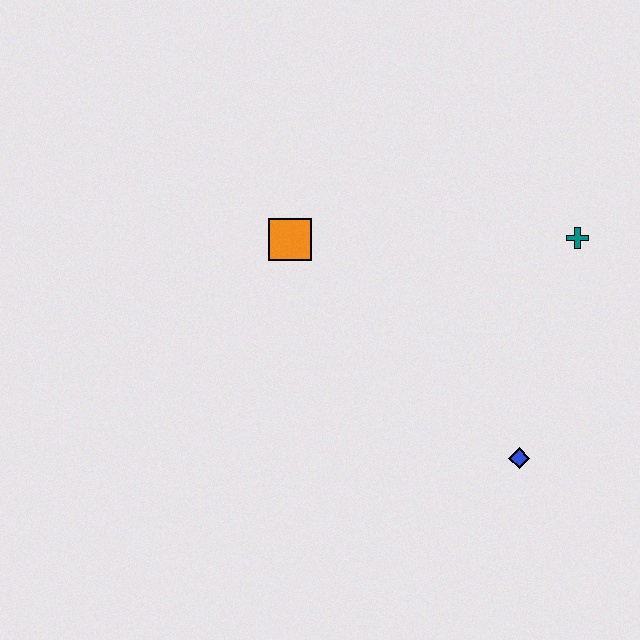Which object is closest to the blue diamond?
The teal cross is closest to the blue diamond.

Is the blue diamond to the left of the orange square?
No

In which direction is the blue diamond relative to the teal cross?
The blue diamond is below the teal cross.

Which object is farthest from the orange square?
The blue diamond is farthest from the orange square.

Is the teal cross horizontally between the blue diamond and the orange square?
No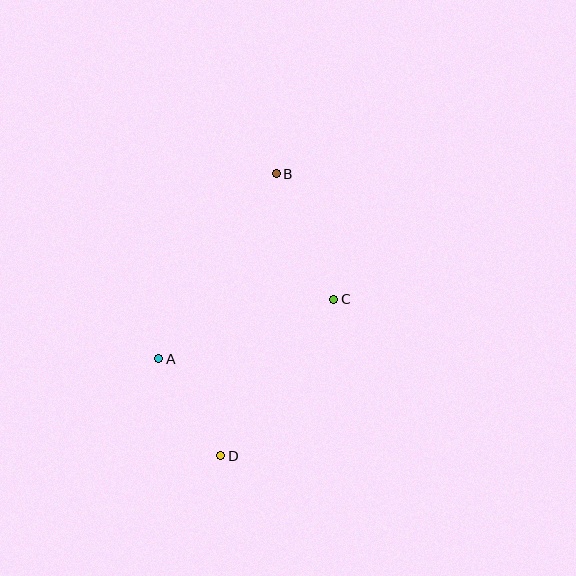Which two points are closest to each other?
Points A and D are closest to each other.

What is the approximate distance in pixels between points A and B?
The distance between A and B is approximately 219 pixels.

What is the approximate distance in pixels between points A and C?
The distance between A and C is approximately 185 pixels.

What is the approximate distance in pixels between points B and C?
The distance between B and C is approximately 138 pixels.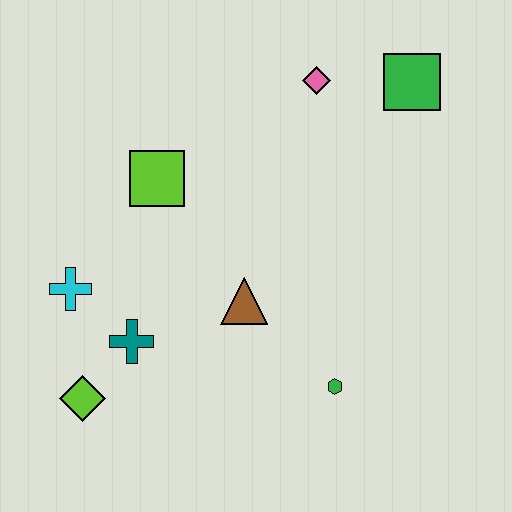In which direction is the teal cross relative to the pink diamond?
The teal cross is below the pink diamond.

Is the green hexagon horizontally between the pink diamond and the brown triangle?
No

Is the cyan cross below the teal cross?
No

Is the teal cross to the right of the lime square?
No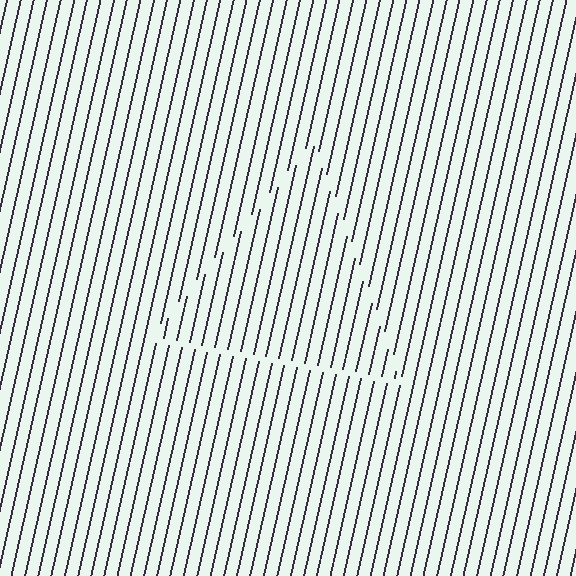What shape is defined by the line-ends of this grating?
An illusory triangle. The interior of the shape contains the same grating, shifted by half a period — the contour is defined by the phase discontinuity where line-ends from the inner and outer gratings abut.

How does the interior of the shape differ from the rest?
The interior of the shape contains the same grating, shifted by half a period — the contour is defined by the phase discontinuity where line-ends from the inner and outer gratings abut.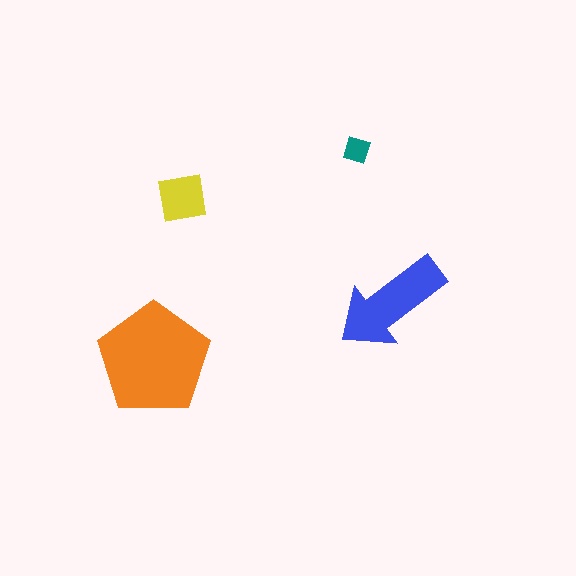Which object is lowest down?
The orange pentagon is bottommost.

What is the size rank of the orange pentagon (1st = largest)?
1st.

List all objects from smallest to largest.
The teal diamond, the yellow square, the blue arrow, the orange pentagon.